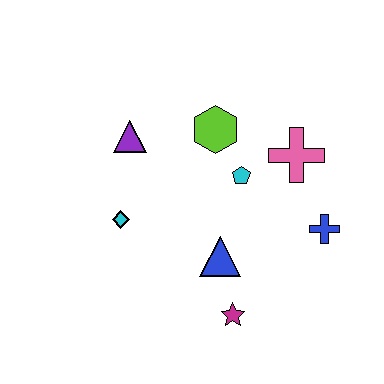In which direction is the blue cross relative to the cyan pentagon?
The blue cross is to the right of the cyan pentagon.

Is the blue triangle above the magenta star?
Yes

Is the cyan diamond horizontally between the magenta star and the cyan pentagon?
No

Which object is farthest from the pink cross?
The cyan diamond is farthest from the pink cross.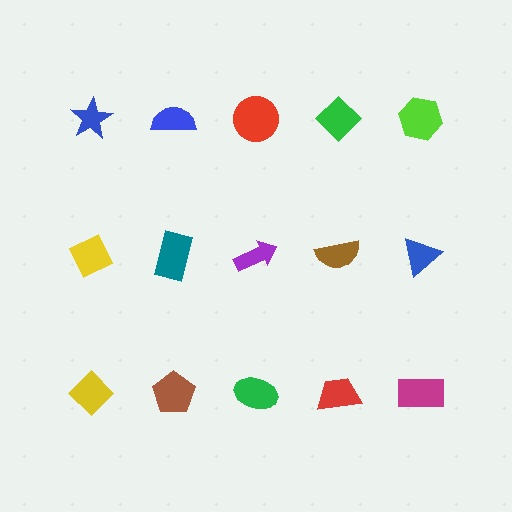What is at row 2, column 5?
A blue triangle.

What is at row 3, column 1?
A yellow diamond.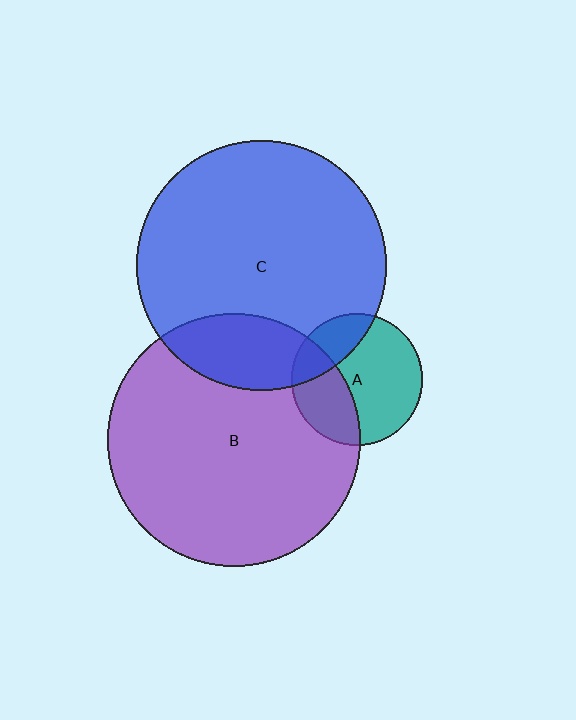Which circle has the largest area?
Circle B (purple).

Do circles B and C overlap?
Yes.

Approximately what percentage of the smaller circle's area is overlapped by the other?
Approximately 20%.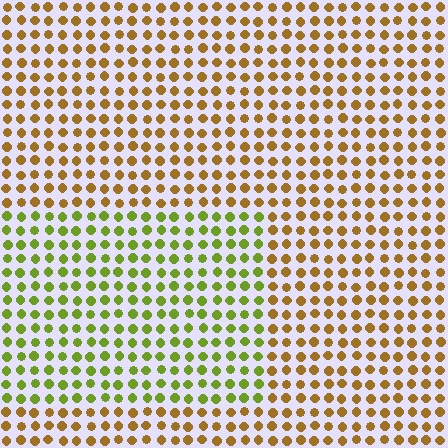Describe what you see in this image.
The image is filled with small brown elements in a uniform arrangement. A rectangle-shaped region is visible where the elements are tinted to a slightly different hue, forming a subtle color boundary.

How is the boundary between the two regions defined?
The boundary is defined purely by a slight shift in hue (about 46 degrees). Spacing, size, and orientation are identical on both sides.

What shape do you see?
I see a rectangle.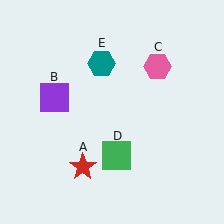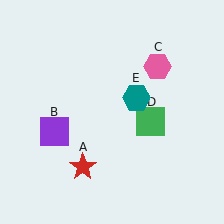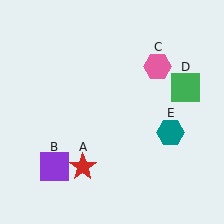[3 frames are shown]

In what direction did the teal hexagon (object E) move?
The teal hexagon (object E) moved down and to the right.